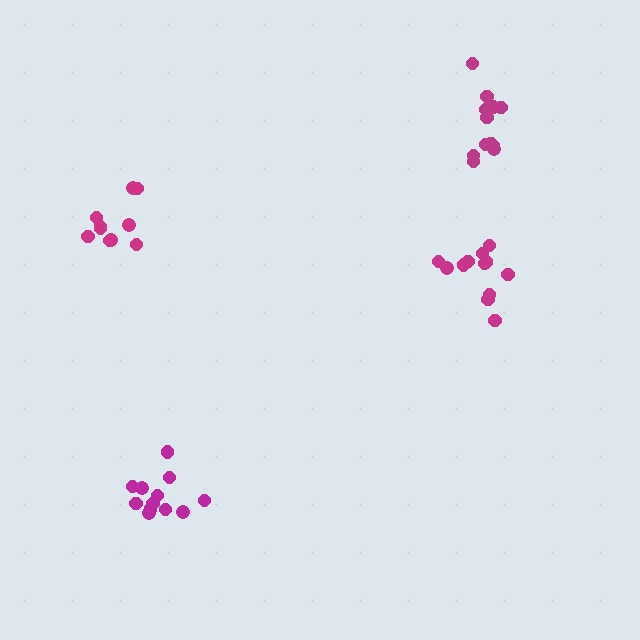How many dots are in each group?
Group 1: 10 dots, Group 2: 12 dots, Group 3: 12 dots, Group 4: 12 dots (46 total).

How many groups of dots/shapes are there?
There are 4 groups.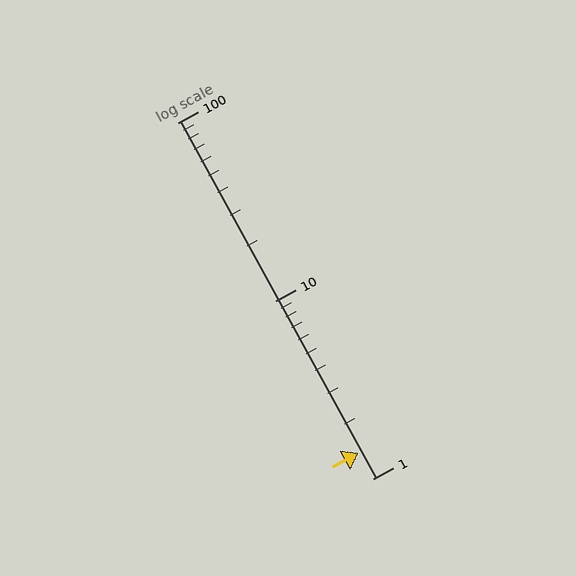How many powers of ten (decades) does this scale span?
The scale spans 2 decades, from 1 to 100.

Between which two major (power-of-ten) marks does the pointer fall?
The pointer is between 1 and 10.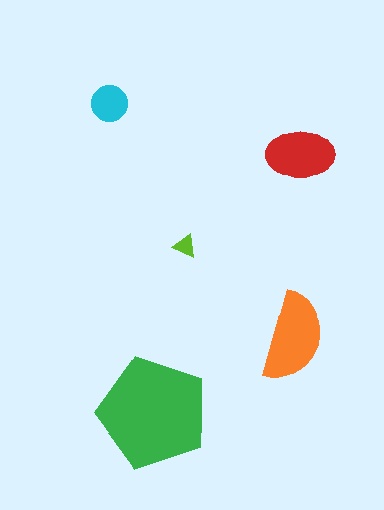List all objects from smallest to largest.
The lime triangle, the cyan circle, the red ellipse, the orange semicircle, the green pentagon.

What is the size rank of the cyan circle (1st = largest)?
4th.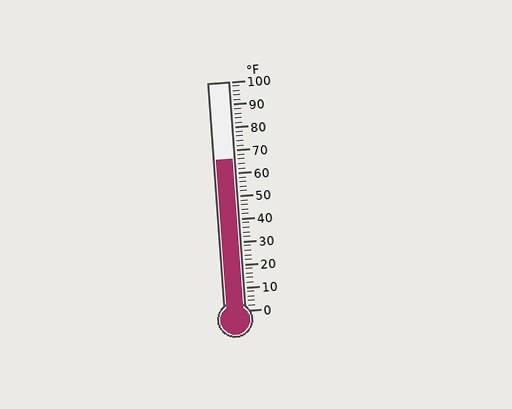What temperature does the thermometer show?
The thermometer shows approximately 66°F.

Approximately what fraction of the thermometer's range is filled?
The thermometer is filled to approximately 65% of its range.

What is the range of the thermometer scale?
The thermometer scale ranges from 0°F to 100°F.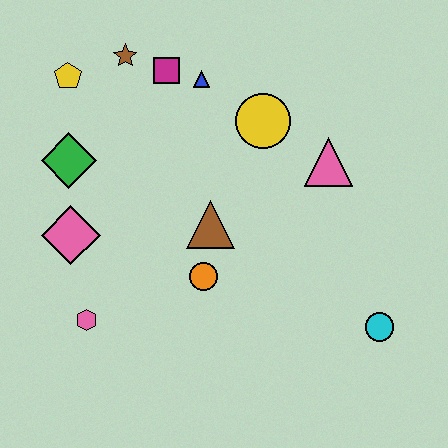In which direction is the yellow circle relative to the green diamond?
The yellow circle is to the right of the green diamond.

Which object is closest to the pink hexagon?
The pink diamond is closest to the pink hexagon.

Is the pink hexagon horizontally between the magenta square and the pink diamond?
Yes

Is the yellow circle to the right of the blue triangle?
Yes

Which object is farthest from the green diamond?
The cyan circle is farthest from the green diamond.